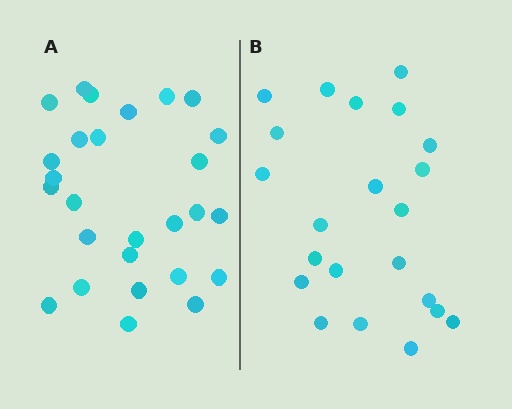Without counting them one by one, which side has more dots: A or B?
Region A (the left region) has more dots.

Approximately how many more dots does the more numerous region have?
Region A has about 5 more dots than region B.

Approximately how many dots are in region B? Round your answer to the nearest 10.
About 20 dots. (The exact count is 22, which rounds to 20.)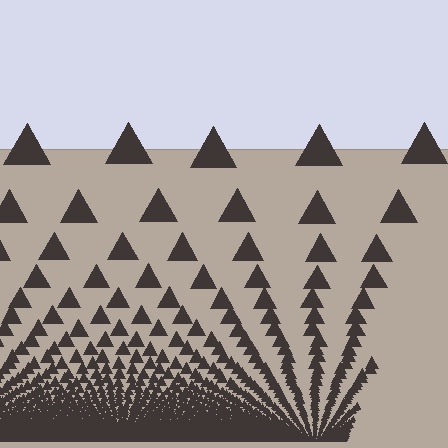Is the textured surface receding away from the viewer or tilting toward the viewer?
The surface appears to tilt toward the viewer. Texture elements get larger and sparser toward the top.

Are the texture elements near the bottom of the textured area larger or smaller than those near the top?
Smaller. The gradient is inverted — elements near the bottom are smaller and denser.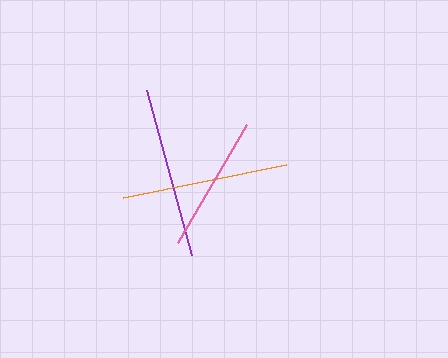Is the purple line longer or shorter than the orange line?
The purple line is longer than the orange line.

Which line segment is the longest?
The purple line is the longest at approximately 170 pixels.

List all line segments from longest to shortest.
From longest to shortest: purple, orange, pink.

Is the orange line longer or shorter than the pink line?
The orange line is longer than the pink line.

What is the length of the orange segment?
The orange segment is approximately 167 pixels long.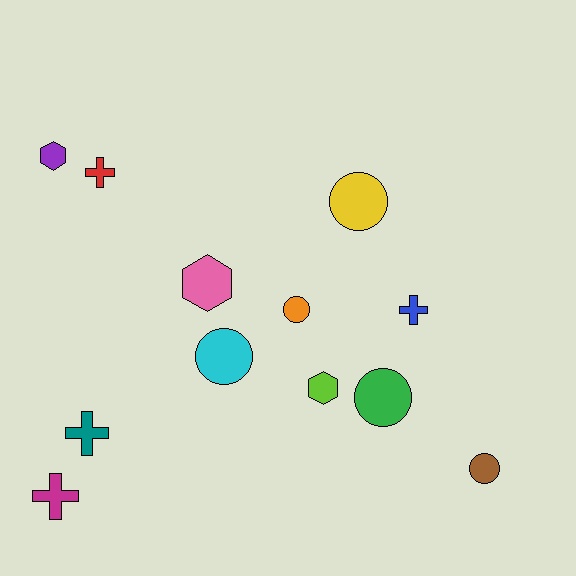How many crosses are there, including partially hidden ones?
There are 4 crosses.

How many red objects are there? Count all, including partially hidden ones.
There is 1 red object.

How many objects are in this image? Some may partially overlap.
There are 12 objects.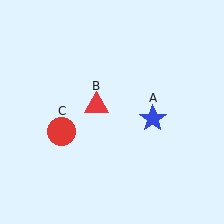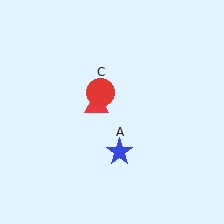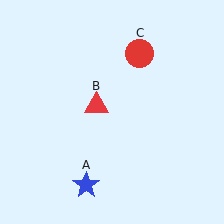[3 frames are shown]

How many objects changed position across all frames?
2 objects changed position: blue star (object A), red circle (object C).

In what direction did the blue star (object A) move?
The blue star (object A) moved down and to the left.